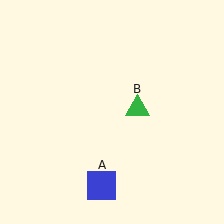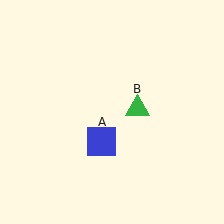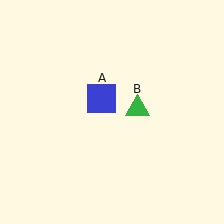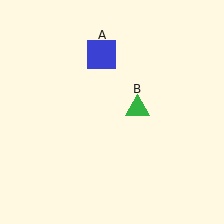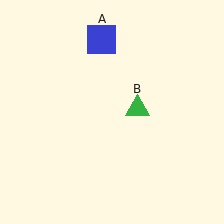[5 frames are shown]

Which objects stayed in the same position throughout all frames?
Green triangle (object B) remained stationary.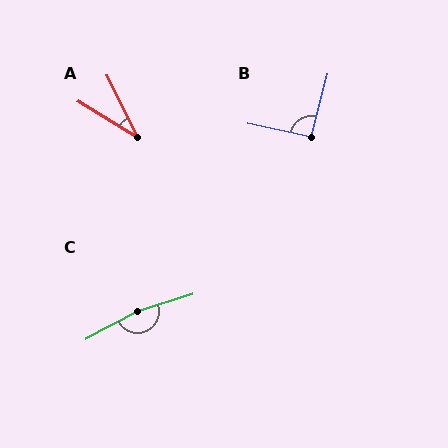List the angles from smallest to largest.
A (32°), B (92°), C (169°).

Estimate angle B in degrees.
Approximately 92 degrees.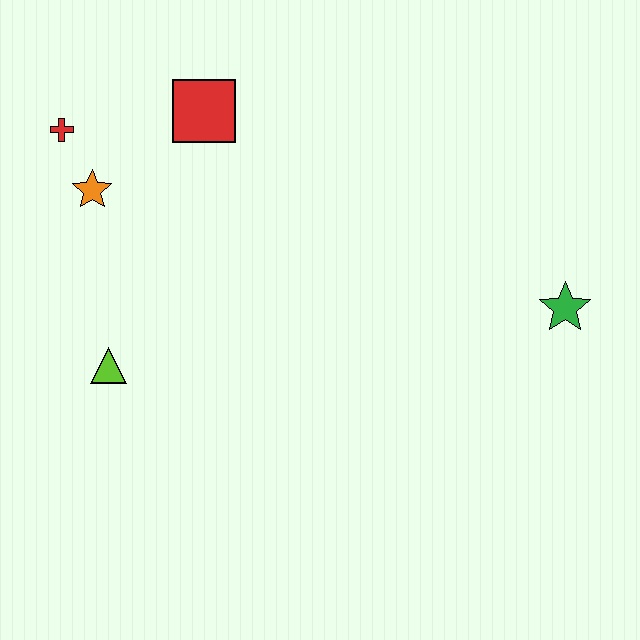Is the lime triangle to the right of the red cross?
Yes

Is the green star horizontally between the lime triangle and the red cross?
No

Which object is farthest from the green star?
The red cross is farthest from the green star.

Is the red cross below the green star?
No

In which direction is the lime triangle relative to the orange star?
The lime triangle is below the orange star.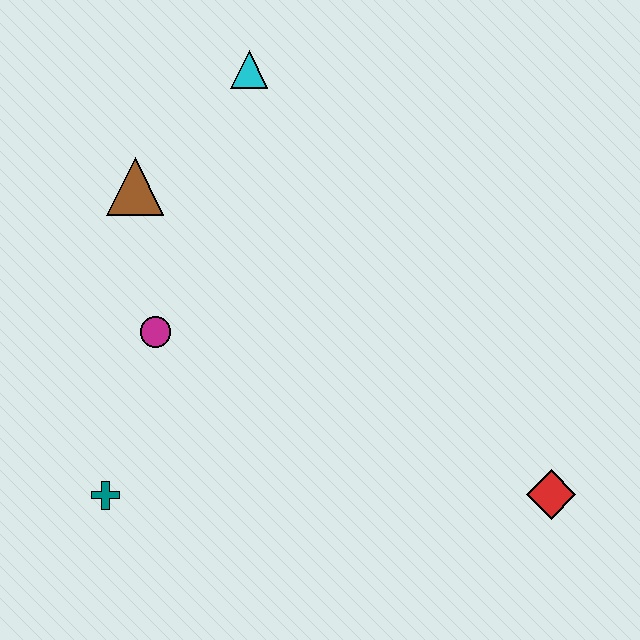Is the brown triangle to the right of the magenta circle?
No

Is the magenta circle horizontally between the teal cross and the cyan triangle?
Yes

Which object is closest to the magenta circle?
The brown triangle is closest to the magenta circle.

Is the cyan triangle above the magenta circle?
Yes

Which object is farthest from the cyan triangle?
The red diamond is farthest from the cyan triangle.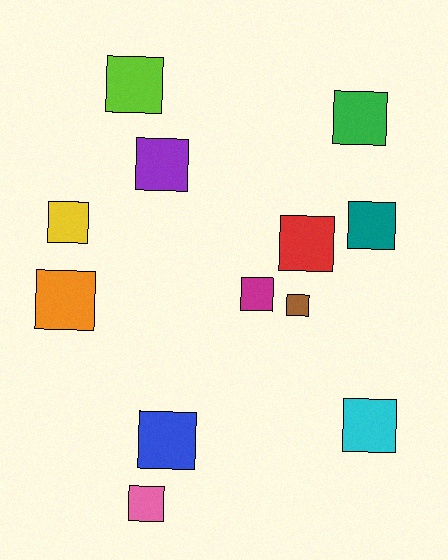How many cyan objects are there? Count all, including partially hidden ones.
There is 1 cyan object.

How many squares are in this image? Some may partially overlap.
There are 12 squares.